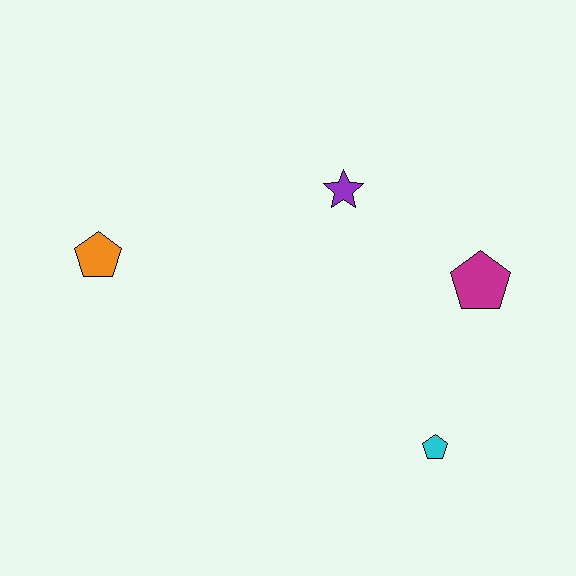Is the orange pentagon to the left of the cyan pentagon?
Yes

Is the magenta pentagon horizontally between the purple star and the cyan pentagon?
No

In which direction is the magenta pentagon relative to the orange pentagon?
The magenta pentagon is to the right of the orange pentagon.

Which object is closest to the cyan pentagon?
The magenta pentagon is closest to the cyan pentagon.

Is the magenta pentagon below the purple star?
Yes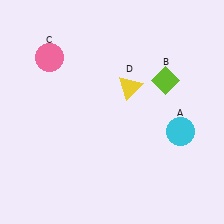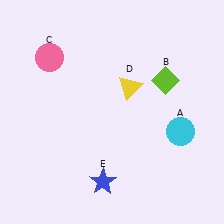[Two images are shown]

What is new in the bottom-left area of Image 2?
A blue star (E) was added in the bottom-left area of Image 2.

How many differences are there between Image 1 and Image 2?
There is 1 difference between the two images.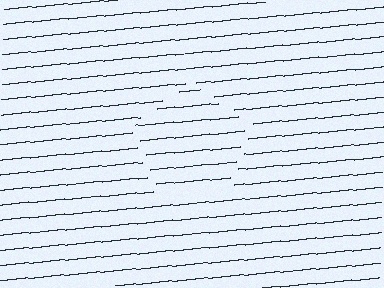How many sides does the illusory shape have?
5 sides — the line-ends trace a pentagon.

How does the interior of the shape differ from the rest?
The interior of the shape contains the same grating, shifted by half a period — the contour is defined by the phase discontinuity where line-ends from the inner and outer gratings abut.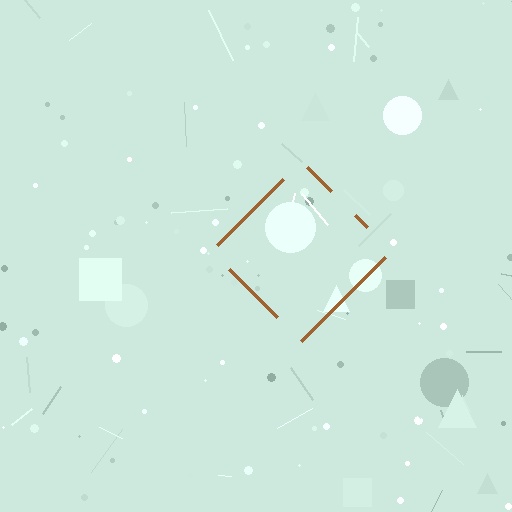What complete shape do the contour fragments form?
The contour fragments form a diamond.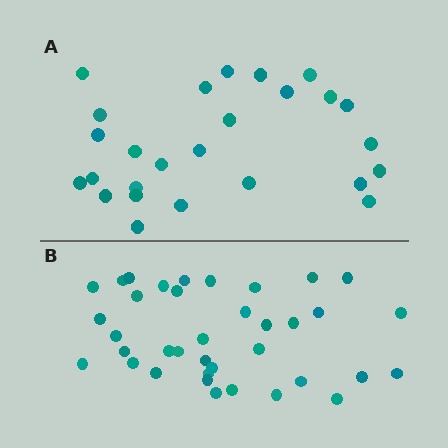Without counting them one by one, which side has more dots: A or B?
Region B (the bottom region) has more dots.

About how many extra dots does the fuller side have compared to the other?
Region B has roughly 12 or so more dots than region A.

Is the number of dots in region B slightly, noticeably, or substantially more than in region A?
Region B has noticeably more, but not dramatically so. The ratio is roughly 1.4 to 1.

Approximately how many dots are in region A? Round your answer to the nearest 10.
About 30 dots. (The exact count is 26, which rounds to 30.)